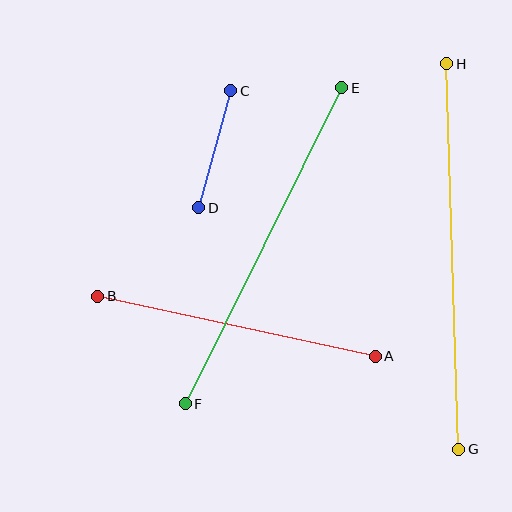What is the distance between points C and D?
The distance is approximately 121 pixels.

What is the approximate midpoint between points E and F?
The midpoint is at approximately (264, 246) pixels.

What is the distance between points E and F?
The distance is approximately 353 pixels.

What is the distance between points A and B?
The distance is approximately 284 pixels.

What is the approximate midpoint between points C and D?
The midpoint is at approximately (215, 149) pixels.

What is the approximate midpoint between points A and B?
The midpoint is at approximately (237, 326) pixels.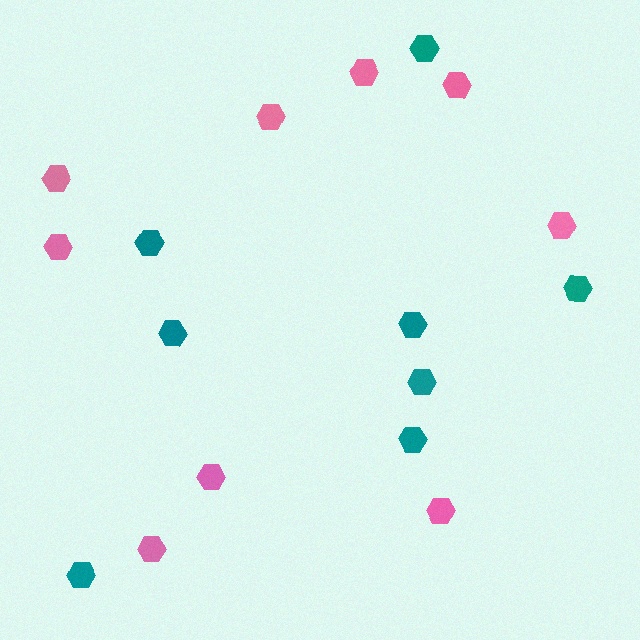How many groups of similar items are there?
There are 2 groups: one group of pink hexagons (9) and one group of teal hexagons (8).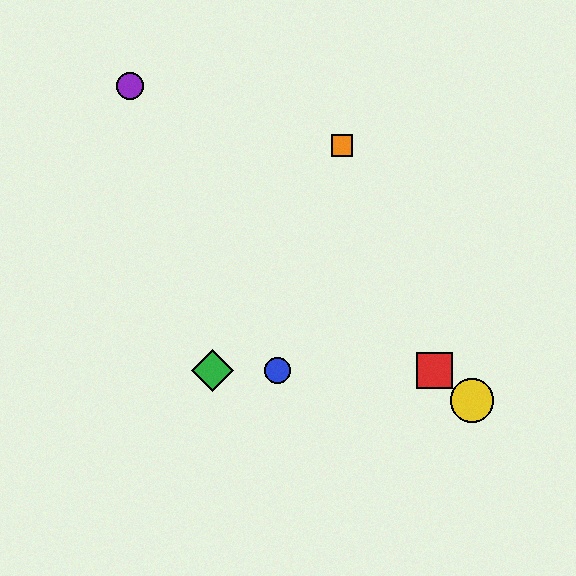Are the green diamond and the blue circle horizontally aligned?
Yes, both are at y≈370.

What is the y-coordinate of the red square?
The red square is at y≈370.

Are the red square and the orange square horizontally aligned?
No, the red square is at y≈370 and the orange square is at y≈146.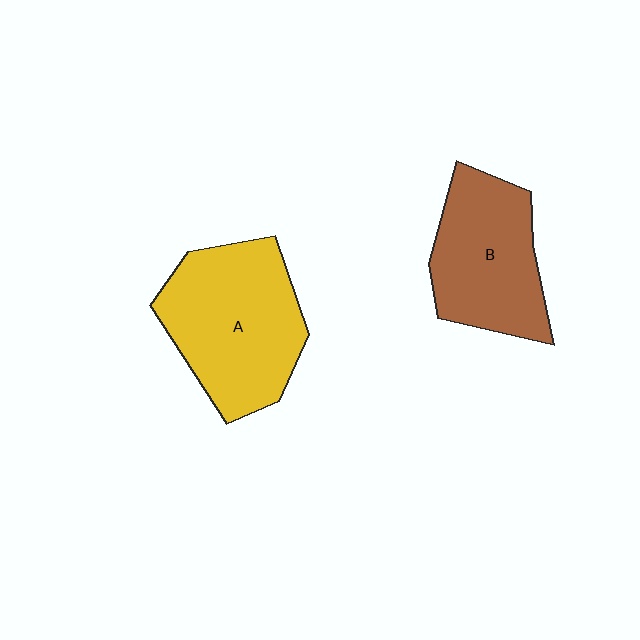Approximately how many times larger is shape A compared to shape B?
Approximately 1.2 times.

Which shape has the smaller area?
Shape B (brown).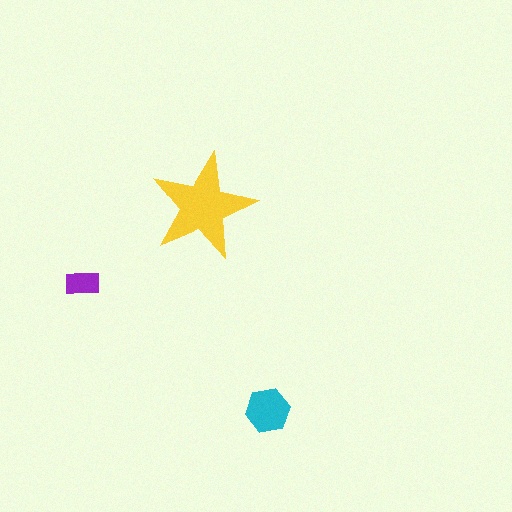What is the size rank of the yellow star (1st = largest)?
1st.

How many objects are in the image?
There are 3 objects in the image.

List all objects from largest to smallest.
The yellow star, the cyan hexagon, the purple rectangle.